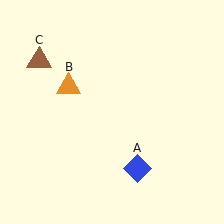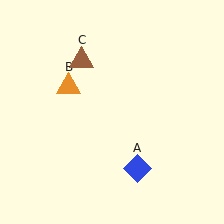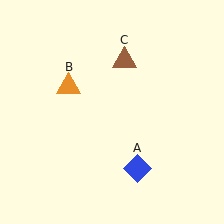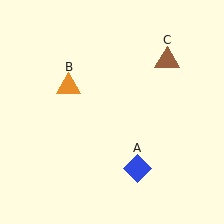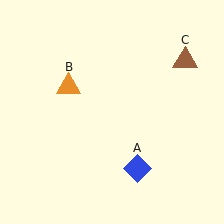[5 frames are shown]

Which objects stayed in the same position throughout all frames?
Blue diamond (object A) and orange triangle (object B) remained stationary.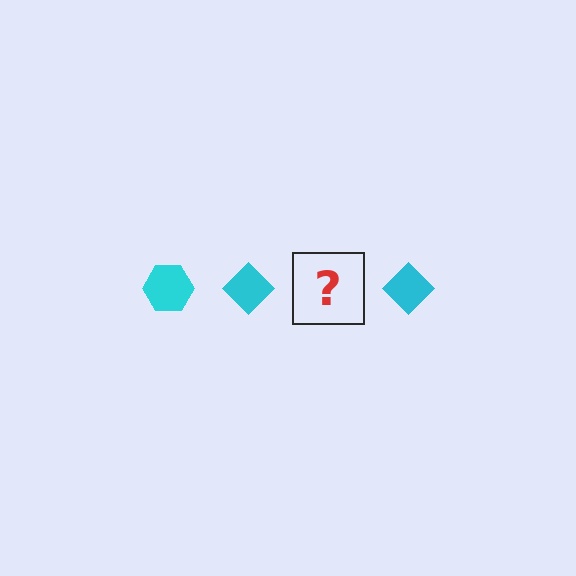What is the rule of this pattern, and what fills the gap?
The rule is that the pattern cycles through hexagon, diamond shapes in cyan. The gap should be filled with a cyan hexagon.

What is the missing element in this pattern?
The missing element is a cyan hexagon.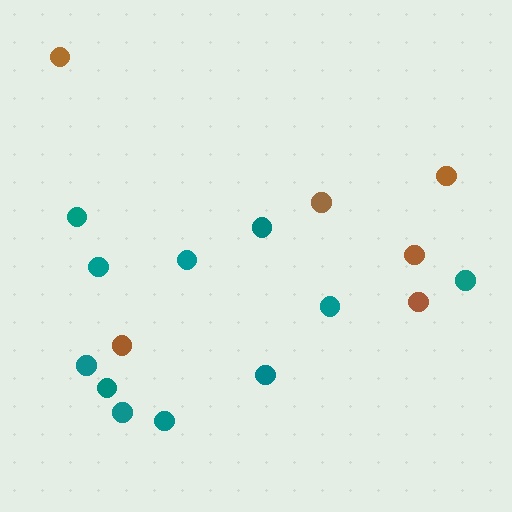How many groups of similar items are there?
There are 2 groups: one group of teal circles (11) and one group of brown circles (6).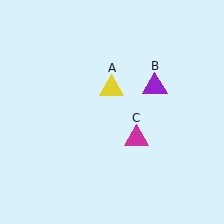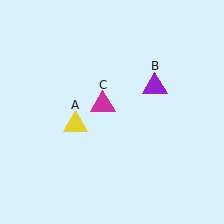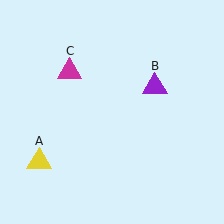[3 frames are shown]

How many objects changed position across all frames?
2 objects changed position: yellow triangle (object A), magenta triangle (object C).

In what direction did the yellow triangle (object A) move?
The yellow triangle (object A) moved down and to the left.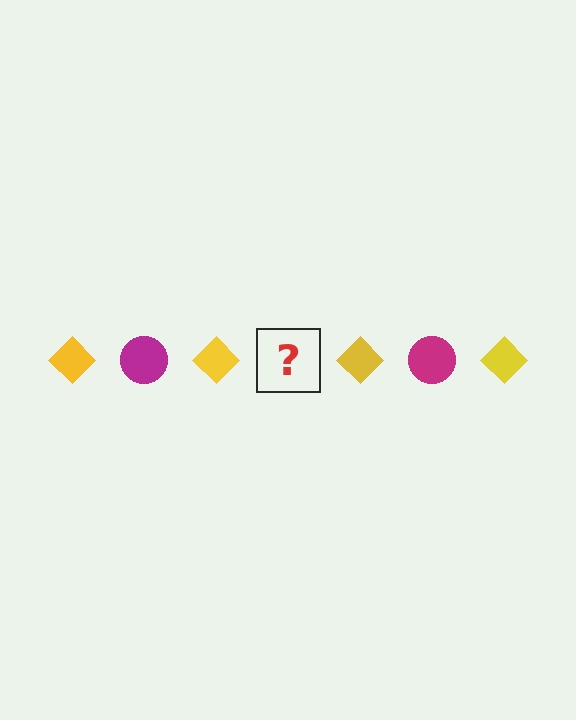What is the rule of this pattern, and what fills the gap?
The rule is that the pattern alternates between yellow diamond and magenta circle. The gap should be filled with a magenta circle.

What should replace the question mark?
The question mark should be replaced with a magenta circle.